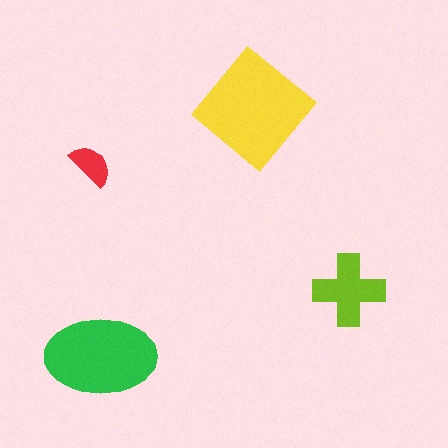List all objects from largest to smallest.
The yellow diamond, the green ellipse, the lime cross, the red semicircle.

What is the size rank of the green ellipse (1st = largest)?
2nd.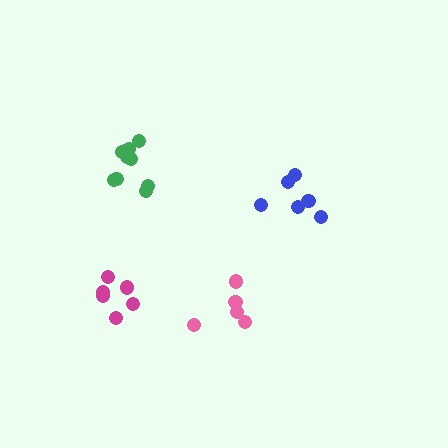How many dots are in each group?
Group 1: 6 dots, Group 2: 6 dots, Group 3: 5 dots, Group 4: 10 dots (27 total).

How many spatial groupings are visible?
There are 4 spatial groupings.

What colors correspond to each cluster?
The clusters are colored: magenta, blue, pink, green.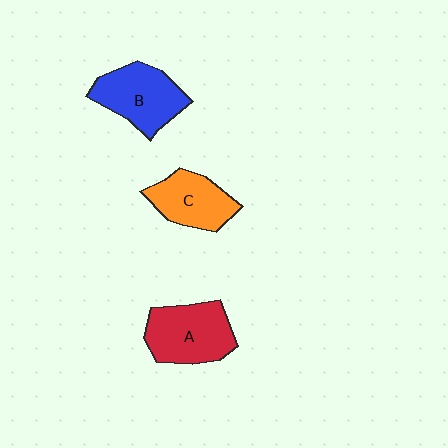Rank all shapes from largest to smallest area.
From largest to smallest: A (red), B (blue), C (orange).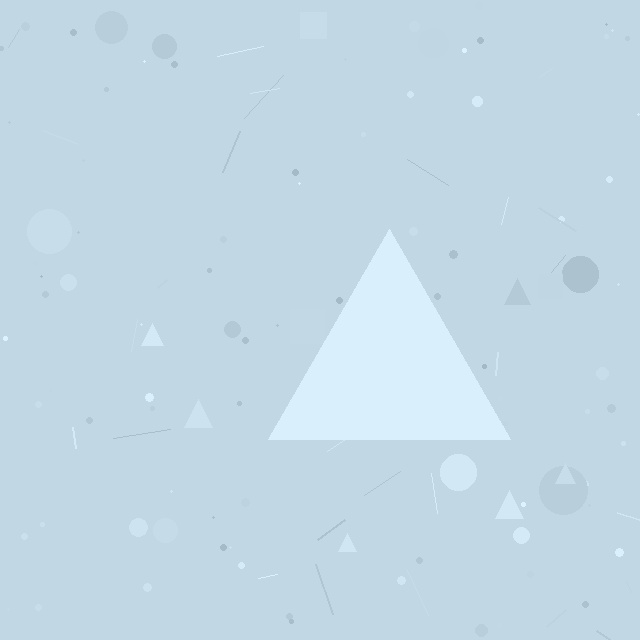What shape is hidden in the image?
A triangle is hidden in the image.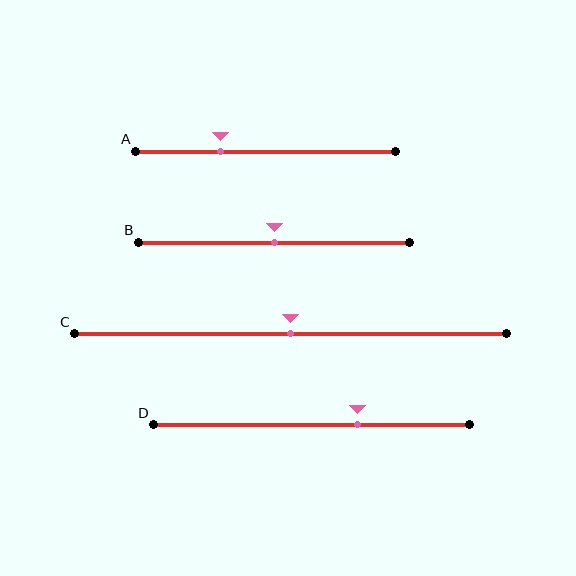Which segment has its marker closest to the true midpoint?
Segment B has its marker closest to the true midpoint.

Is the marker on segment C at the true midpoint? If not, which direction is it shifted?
Yes, the marker on segment C is at the true midpoint.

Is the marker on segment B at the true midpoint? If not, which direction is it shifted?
Yes, the marker on segment B is at the true midpoint.